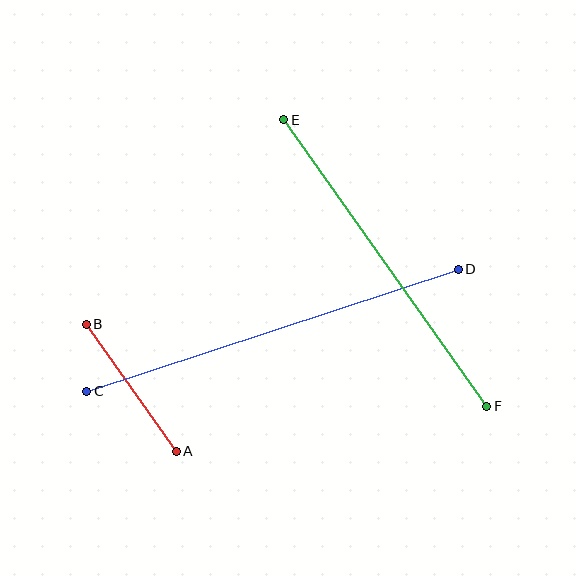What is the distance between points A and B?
The distance is approximately 156 pixels.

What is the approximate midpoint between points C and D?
The midpoint is at approximately (272, 330) pixels.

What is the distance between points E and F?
The distance is approximately 351 pixels.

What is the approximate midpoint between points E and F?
The midpoint is at approximately (385, 263) pixels.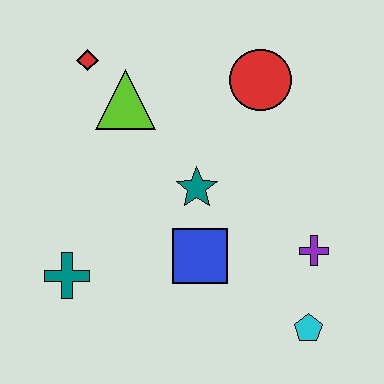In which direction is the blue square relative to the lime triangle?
The blue square is below the lime triangle.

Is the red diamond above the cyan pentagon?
Yes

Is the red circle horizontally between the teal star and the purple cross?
Yes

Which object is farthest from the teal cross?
The red circle is farthest from the teal cross.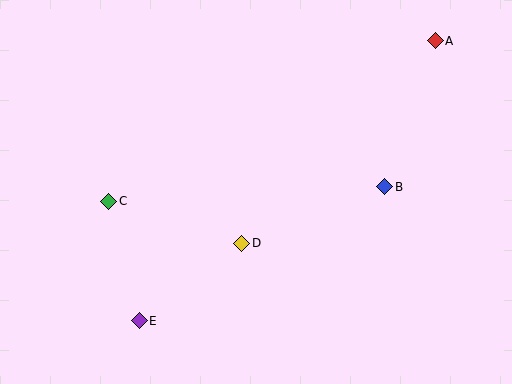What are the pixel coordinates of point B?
Point B is at (385, 187).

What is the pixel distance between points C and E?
The distance between C and E is 123 pixels.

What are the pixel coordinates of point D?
Point D is at (242, 243).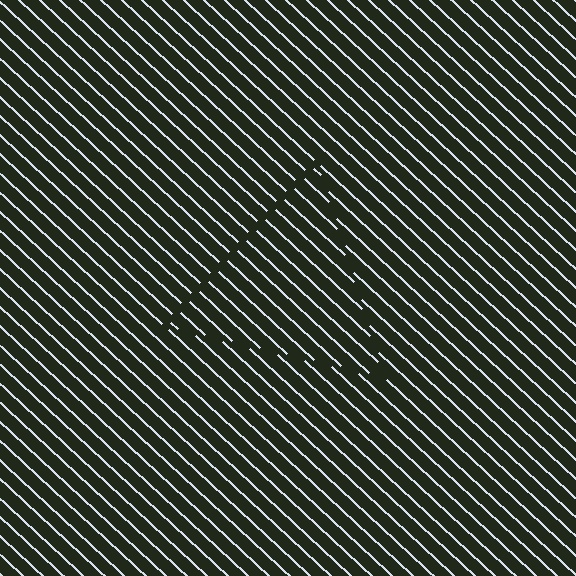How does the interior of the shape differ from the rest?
The interior of the shape contains the same grating, shifted by half a period — the contour is defined by the phase discontinuity where line-ends from the inner and outer gratings abut.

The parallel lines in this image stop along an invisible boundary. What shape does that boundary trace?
An illusory triangle. The interior of the shape contains the same grating, shifted by half a period — the contour is defined by the phase discontinuity where line-ends from the inner and outer gratings abut.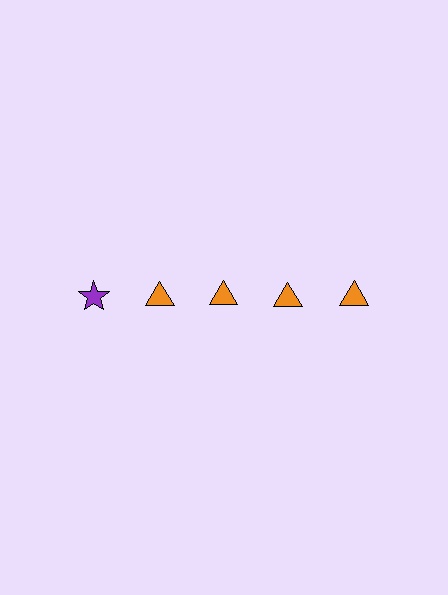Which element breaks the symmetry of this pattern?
The purple star in the top row, leftmost column breaks the symmetry. All other shapes are orange triangles.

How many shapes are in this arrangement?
There are 5 shapes arranged in a grid pattern.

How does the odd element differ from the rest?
It differs in both color (purple instead of orange) and shape (star instead of triangle).